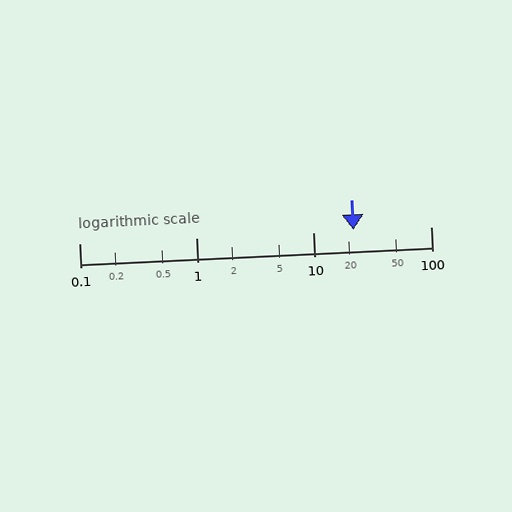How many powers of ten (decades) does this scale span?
The scale spans 3 decades, from 0.1 to 100.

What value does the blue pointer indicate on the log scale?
The pointer indicates approximately 22.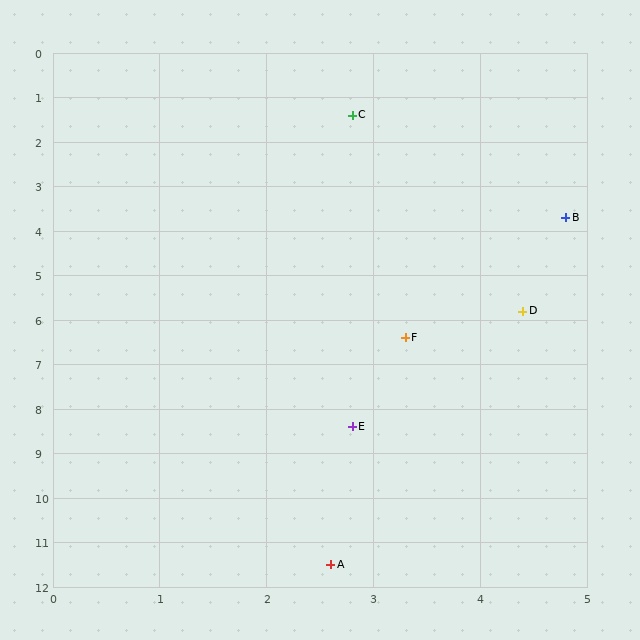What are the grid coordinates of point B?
Point B is at approximately (4.8, 3.7).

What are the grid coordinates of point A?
Point A is at approximately (2.6, 11.5).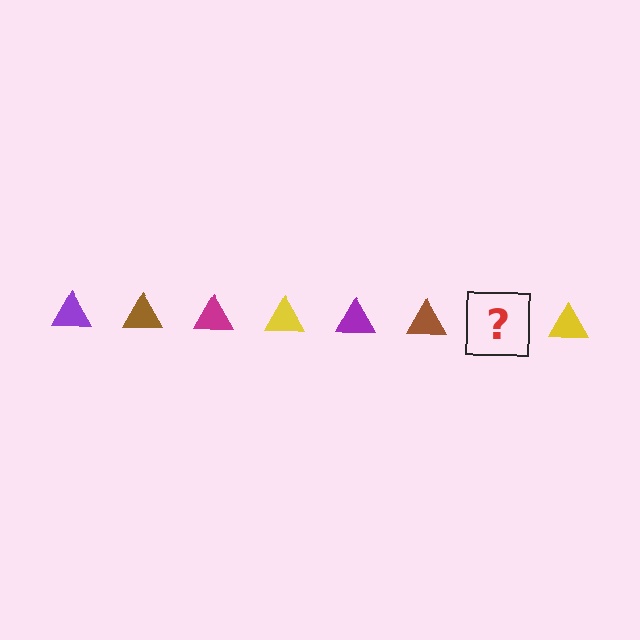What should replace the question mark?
The question mark should be replaced with a magenta triangle.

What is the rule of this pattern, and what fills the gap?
The rule is that the pattern cycles through purple, brown, magenta, yellow triangles. The gap should be filled with a magenta triangle.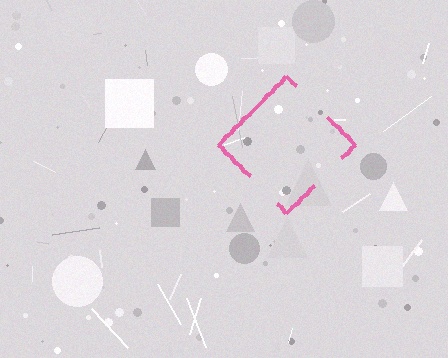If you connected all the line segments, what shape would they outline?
They would outline a diamond.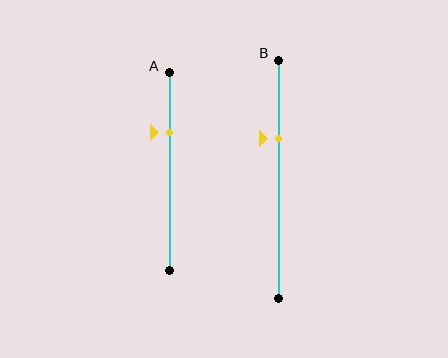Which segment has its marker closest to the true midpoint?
Segment B has its marker closest to the true midpoint.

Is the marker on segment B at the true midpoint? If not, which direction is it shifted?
No, the marker on segment B is shifted upward by about 17% of the segment length.